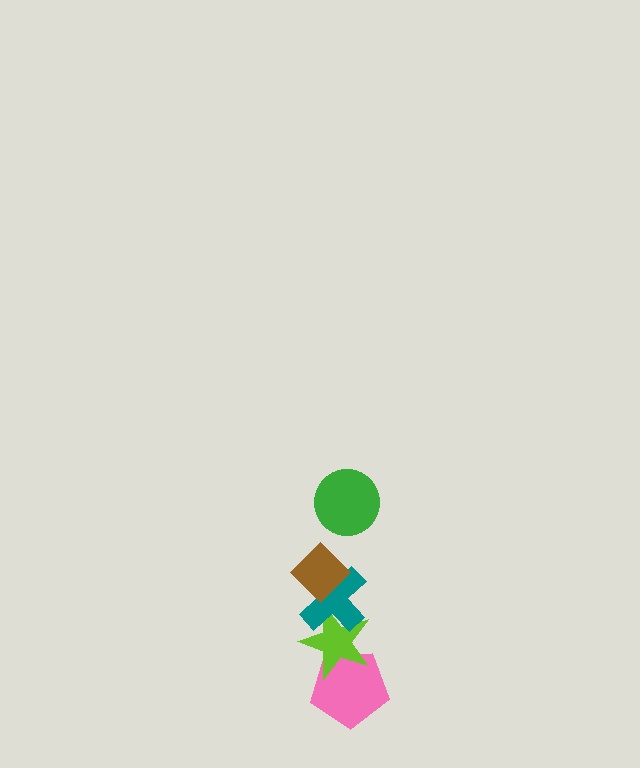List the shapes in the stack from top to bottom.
From top to bottom: the green circle, the brown diamond, the teal cross, the lime star, the pink pentagon.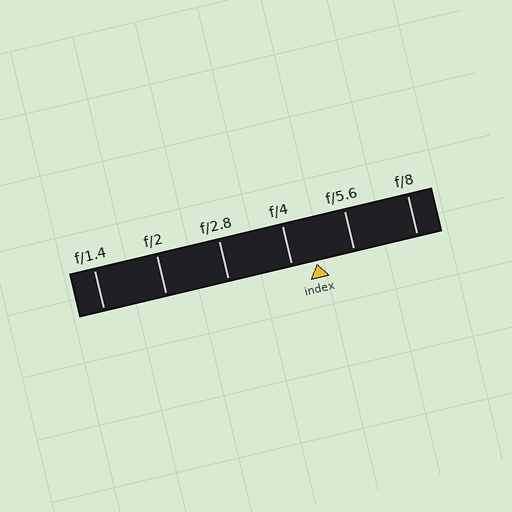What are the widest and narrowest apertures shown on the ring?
The widest aperture shown is f/1.4 and the narrowest is f/8.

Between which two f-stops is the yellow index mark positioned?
The index mark is between f/4 and f/5.6.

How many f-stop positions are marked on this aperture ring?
There are 6 f-stop positions marked.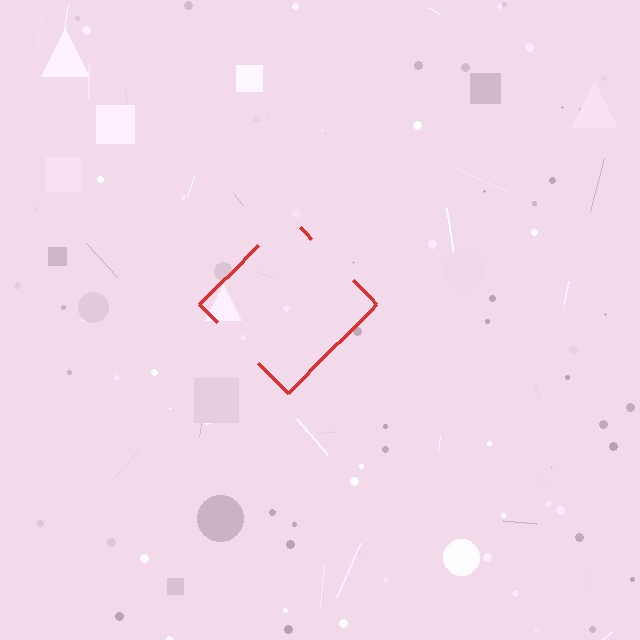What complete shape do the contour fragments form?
The contour fragments form a diamond.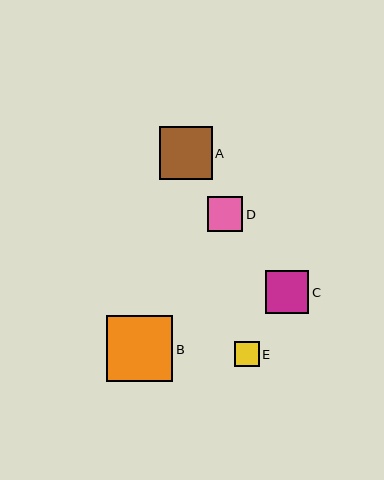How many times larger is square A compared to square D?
Square A is approximately 1.5 times the size of square D.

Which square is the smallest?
Square E is the smallest with a size of approximately 25 pixels.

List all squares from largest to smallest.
From largest to smallest: B, A, C, D, E.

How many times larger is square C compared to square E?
Square C is approximately 1.7 times the size of square E.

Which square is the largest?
Square B is the largest with a size of approximately 67 pixels.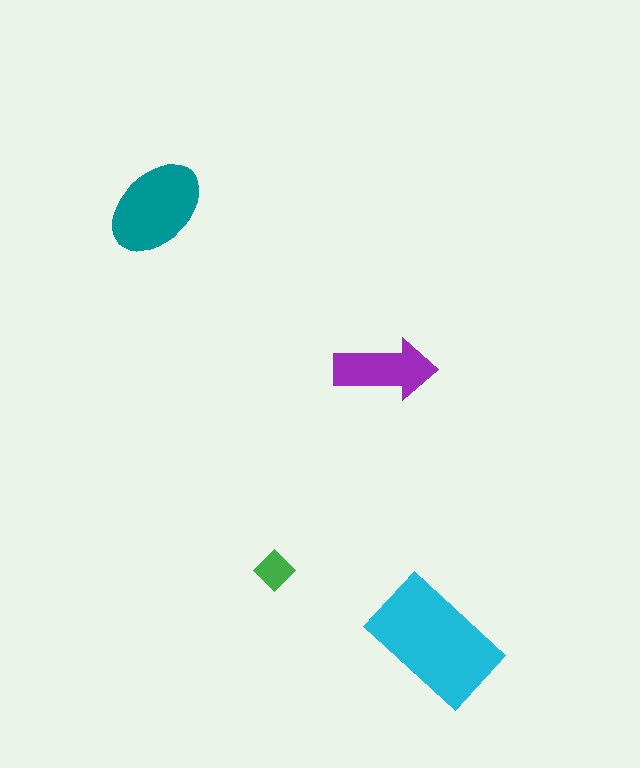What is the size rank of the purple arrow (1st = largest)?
3rd.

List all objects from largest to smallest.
The cyan rectangle, the teal ellipse, the purple arrow, the green diamond.